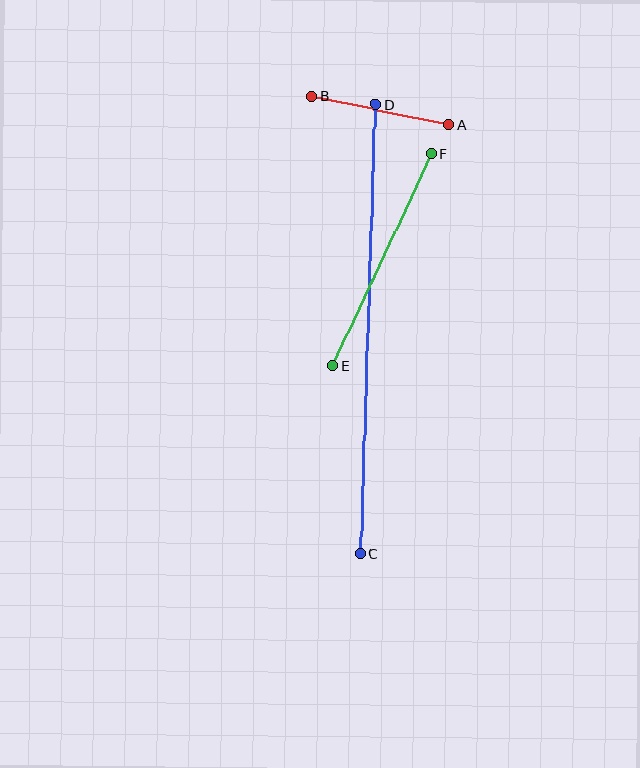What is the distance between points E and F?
The distance is approximately 234 pixels.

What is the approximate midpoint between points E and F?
The midpoint is at approximately (382, 260) pixels.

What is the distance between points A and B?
The distance is approximately 140 pixels.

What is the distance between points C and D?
The distance is approximately 450 pixels.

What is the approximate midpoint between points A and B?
The midpoint is at approximately (380, 111) pixels.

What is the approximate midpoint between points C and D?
The midpoint is at approximately (368, 329) pixels.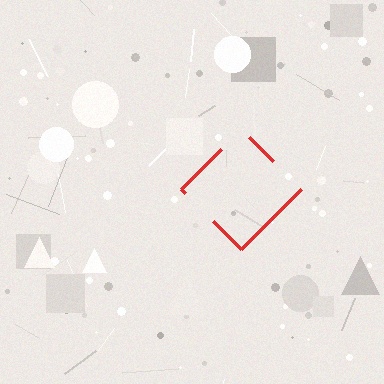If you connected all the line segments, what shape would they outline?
They would outline a diamond.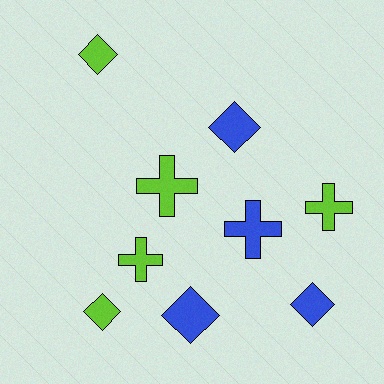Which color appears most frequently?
Lime, with 5 objects.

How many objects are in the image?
There are 9 objects.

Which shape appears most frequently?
Diamond, with 5 objects.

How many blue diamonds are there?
There are 3 blue diamonds.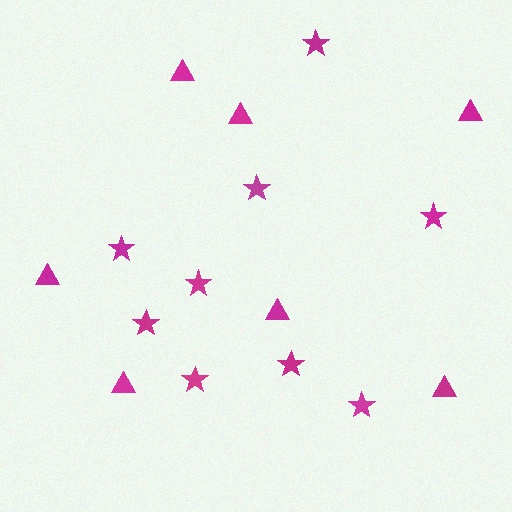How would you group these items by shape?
There are 2 groups: one group of stars (9) and one group of triangles (7).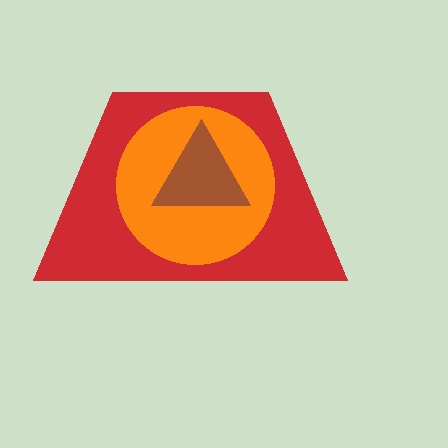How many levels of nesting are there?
3.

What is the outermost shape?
The red trapezoid.